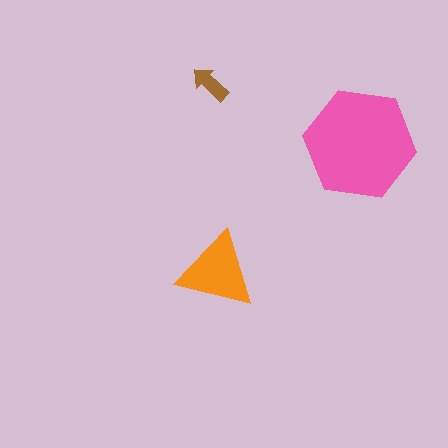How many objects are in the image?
There are 3 objects in the image.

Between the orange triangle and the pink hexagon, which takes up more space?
The pink hexagon.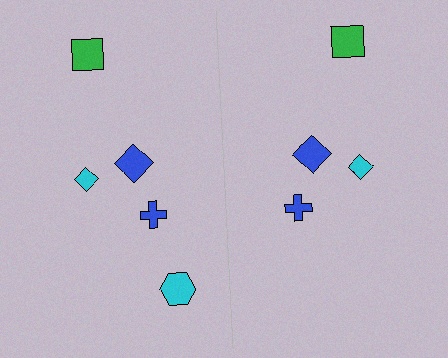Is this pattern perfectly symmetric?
No, the pattern is not perfectly symmetric. A cyan hexagon is missing from the right side.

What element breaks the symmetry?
A cyan hexagon is missing from the right side.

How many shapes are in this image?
There are 9 shapes in this image.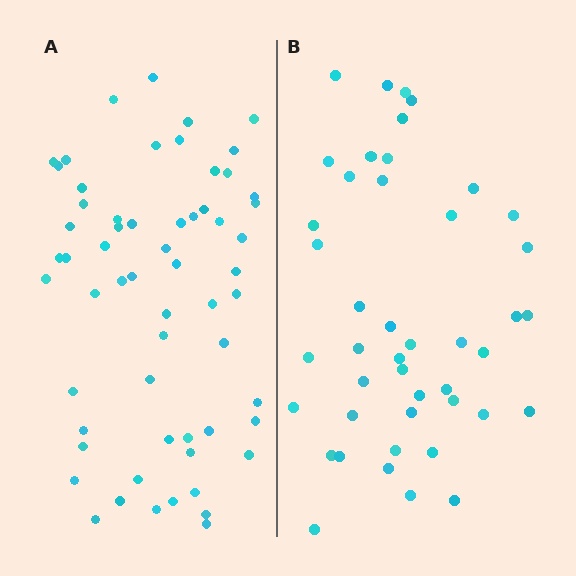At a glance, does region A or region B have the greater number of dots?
Region A (the left region) has more dots.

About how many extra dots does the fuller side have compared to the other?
Region A has approximately 15 more dots than region B.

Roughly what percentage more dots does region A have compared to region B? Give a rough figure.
About 35% more.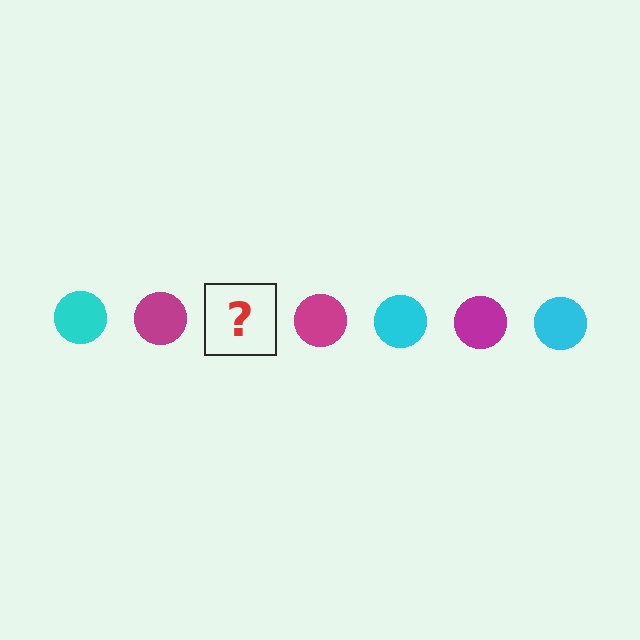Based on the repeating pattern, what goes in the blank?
The blank should be a cyan circle.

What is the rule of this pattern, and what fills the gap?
The rule is that the pattern cycles through cyan, magenta circles. The gap should be filled with a cyan circle.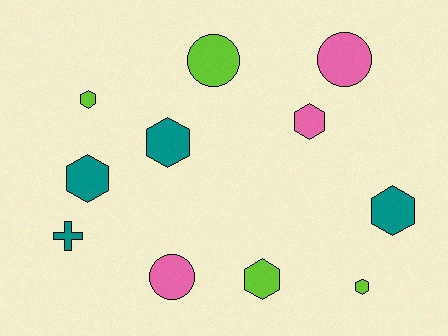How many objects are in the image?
There are 11 objects.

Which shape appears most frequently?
Hexagon, with 7 objects.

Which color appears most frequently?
Lime, with 4 objects.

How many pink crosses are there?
There are no pink crosses.